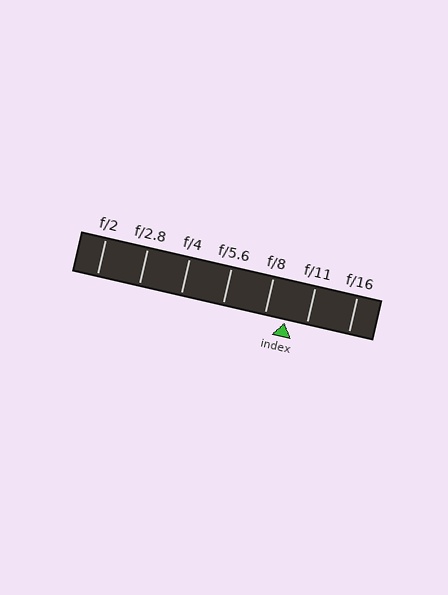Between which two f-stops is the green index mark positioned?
The index mark is between f/8 and f/11.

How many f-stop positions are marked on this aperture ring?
There are 7 f-stop positions marked.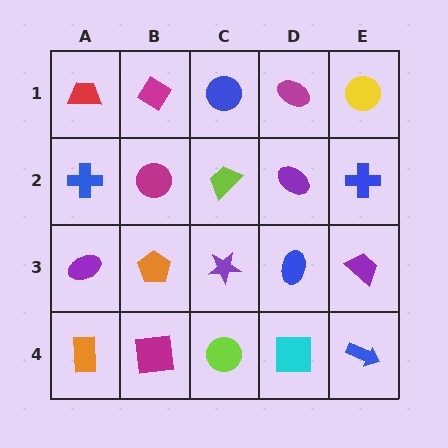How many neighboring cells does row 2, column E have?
3.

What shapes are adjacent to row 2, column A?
A red trapezoid (row 1, column A), a purple ellipse (row 3, column A), a magenta circle (row 2, column B).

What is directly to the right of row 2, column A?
A magenta circle.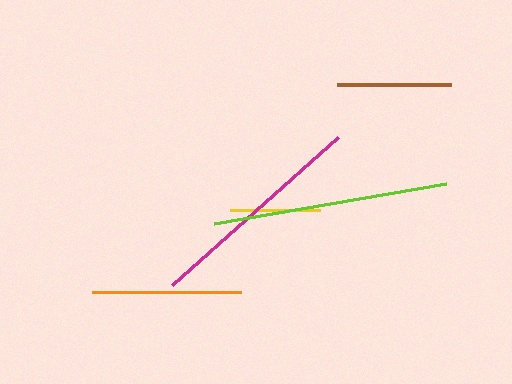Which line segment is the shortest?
The yellow line is the shortest at approximately 90 pixels.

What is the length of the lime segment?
The lime segment is approximately 235 pixels long.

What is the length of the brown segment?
The brown segment is approximately 114 pixels long.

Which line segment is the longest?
The lime line is the longest at approximately 235 pixels.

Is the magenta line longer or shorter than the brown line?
The magenta line is longer than the brown line.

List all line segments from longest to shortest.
From longest to shortest: lime, magenta, orange, brown, yellow.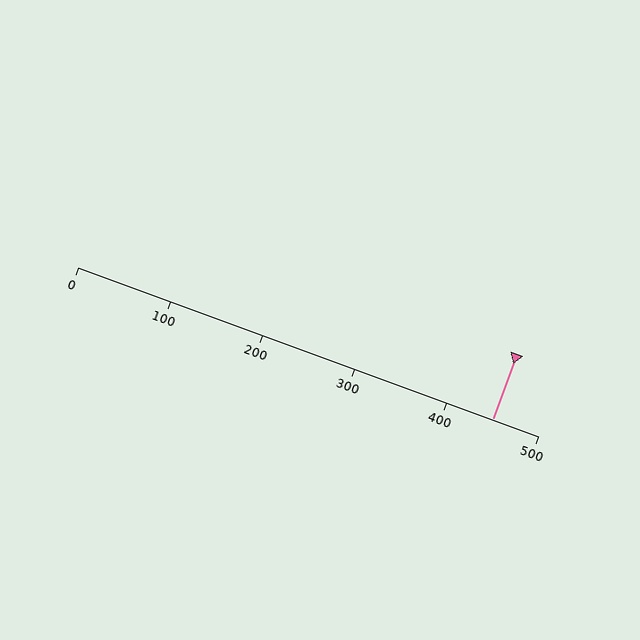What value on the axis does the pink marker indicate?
The marker indicates approximately 450.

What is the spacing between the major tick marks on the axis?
The major ticks are spaced 100 apart.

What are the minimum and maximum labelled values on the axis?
The axis runs from 0 to 500.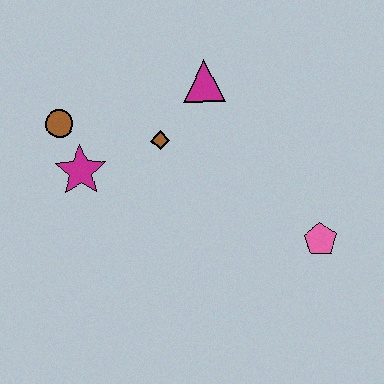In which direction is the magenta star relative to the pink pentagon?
The magenta star is to the left of the pink pentagon.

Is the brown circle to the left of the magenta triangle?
Yes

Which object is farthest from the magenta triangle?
The pink pentagon is farthest from the magenta triangle.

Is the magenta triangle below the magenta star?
No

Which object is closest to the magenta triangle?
The brown diamond is closest to the magenta triangle.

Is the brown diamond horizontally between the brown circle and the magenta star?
No